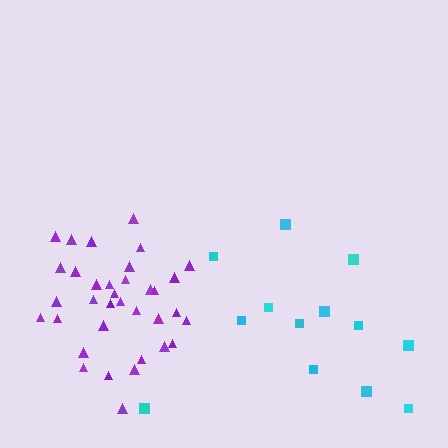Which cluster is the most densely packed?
Purple.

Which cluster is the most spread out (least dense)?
Cyan.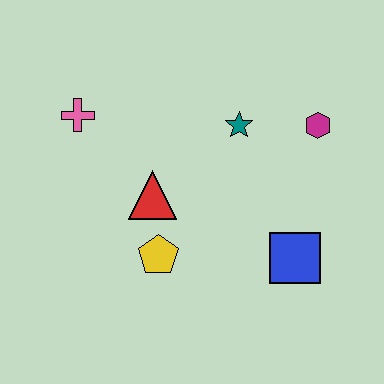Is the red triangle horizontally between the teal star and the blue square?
No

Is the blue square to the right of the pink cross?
Yes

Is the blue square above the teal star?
No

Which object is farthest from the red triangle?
The magenta hexagon is farthest from the red triangle.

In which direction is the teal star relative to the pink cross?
The teal star is to the right of the pink cross.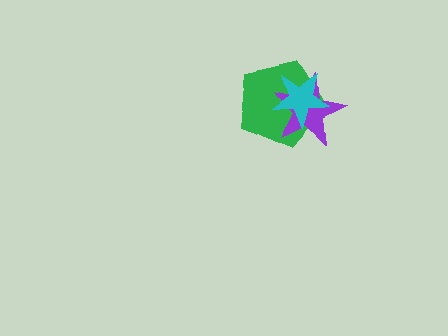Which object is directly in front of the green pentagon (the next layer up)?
The purple star is directly in front of the green pentagon.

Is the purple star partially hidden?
Yes, it is partially covered by another shape.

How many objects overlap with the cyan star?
2 objects overlap with the cyan star.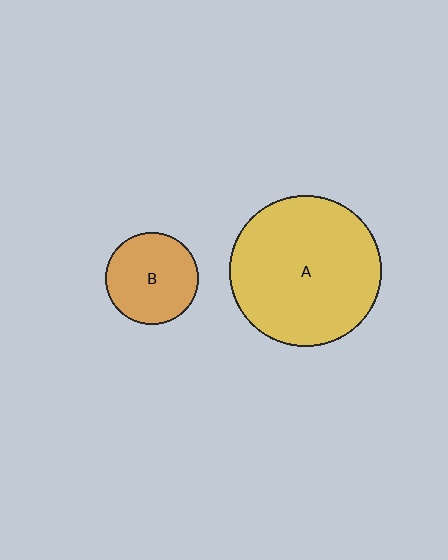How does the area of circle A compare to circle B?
Approximately 2.7 times.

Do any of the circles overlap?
No, none of the circles overlap.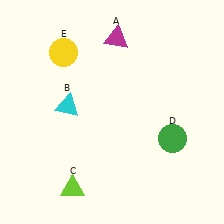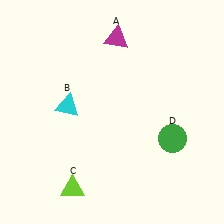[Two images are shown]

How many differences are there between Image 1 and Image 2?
There is 1 difference between the two images.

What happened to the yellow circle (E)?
The yellow circle (E) was removed in Image 2. It was in the top-left area of Image 1.